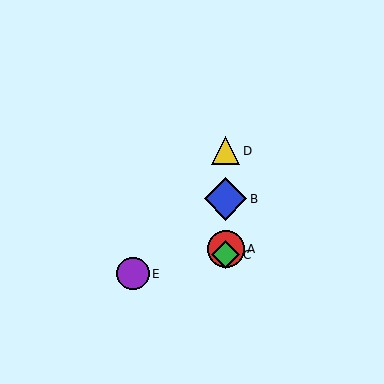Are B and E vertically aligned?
No, B is at x≈226 and E is at x≈133.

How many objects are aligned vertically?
4 objects (A, B, C, D) are aligned vertically.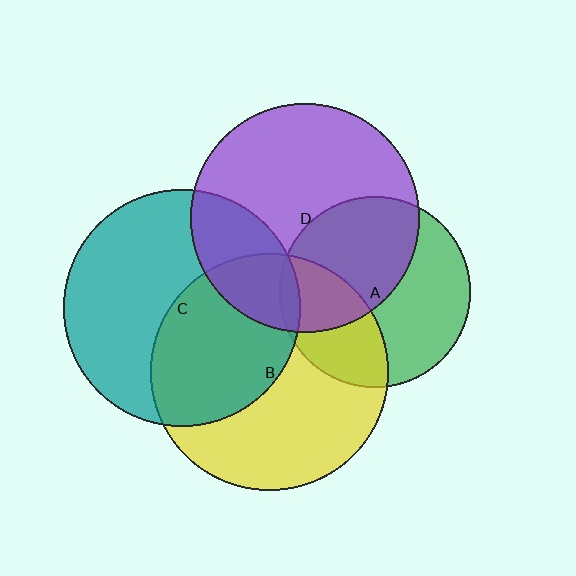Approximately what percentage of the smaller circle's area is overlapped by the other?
Approximately 50%.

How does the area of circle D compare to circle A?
Approximately 1.4 times.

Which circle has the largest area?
Circle B (yellow).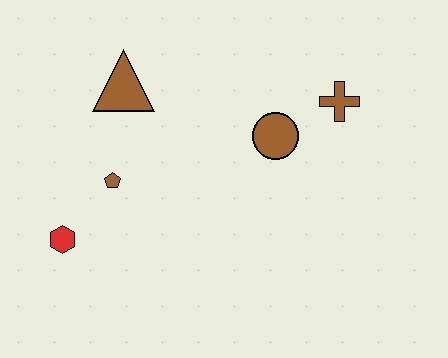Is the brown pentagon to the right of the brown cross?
No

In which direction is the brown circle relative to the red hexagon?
The brown circle is to the right of the red hexagon.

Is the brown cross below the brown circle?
No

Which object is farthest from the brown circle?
The red hexagon is farthest from the brown circle.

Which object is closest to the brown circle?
The brown cross is closest to the brown circle.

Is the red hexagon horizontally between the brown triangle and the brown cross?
No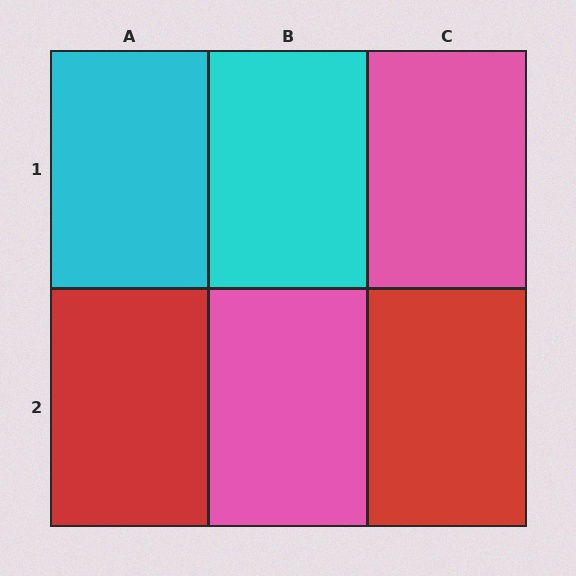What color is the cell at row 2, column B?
Pink.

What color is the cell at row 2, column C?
Red.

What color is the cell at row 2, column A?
Red.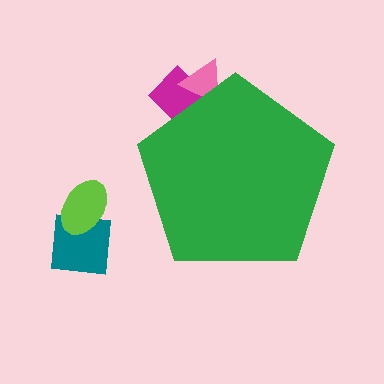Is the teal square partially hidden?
No, the teal square is fully visible.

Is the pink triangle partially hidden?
Yes, the pink triangle is partially hidden behind the green pentagon.